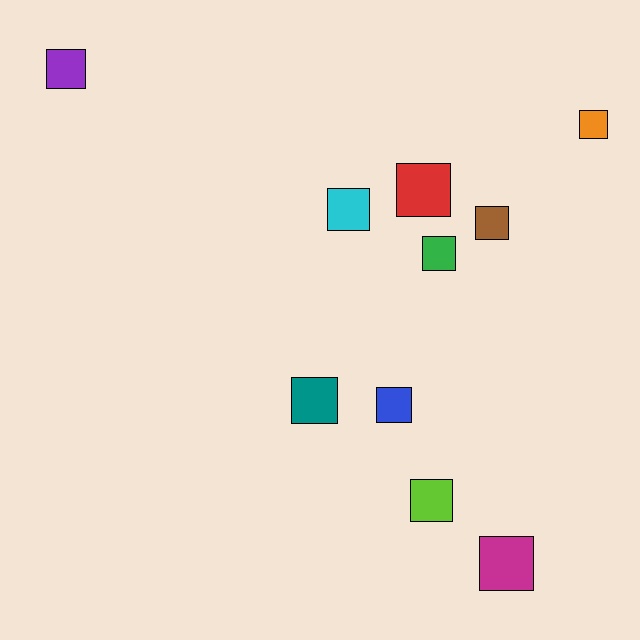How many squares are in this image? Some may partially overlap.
There are 10 squares.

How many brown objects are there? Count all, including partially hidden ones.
There is 1 brown object.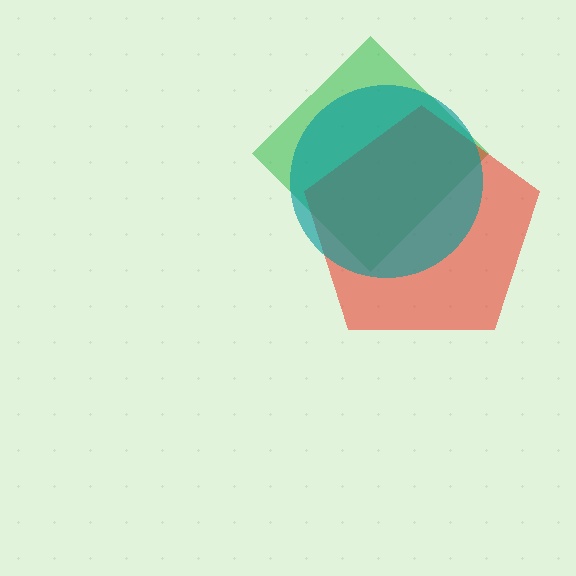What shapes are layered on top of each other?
The layered shapes are: a green diamond, a red pentagon, a teal circle.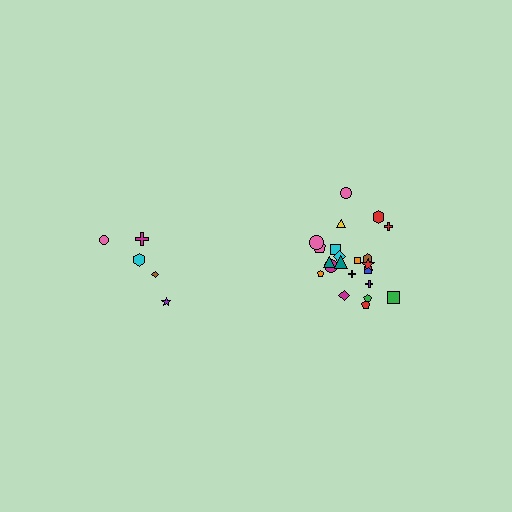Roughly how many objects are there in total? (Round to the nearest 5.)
Roughly 25 objects in total.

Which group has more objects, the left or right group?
The right group.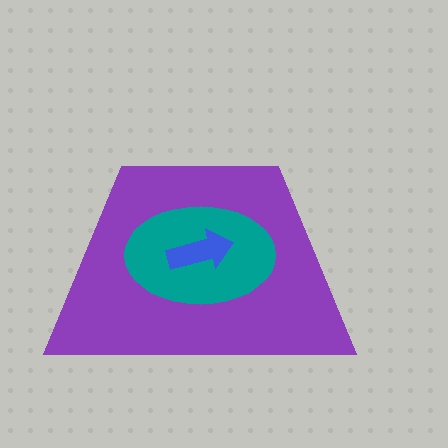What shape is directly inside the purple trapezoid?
The teal ellipse.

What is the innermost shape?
The blue arrow.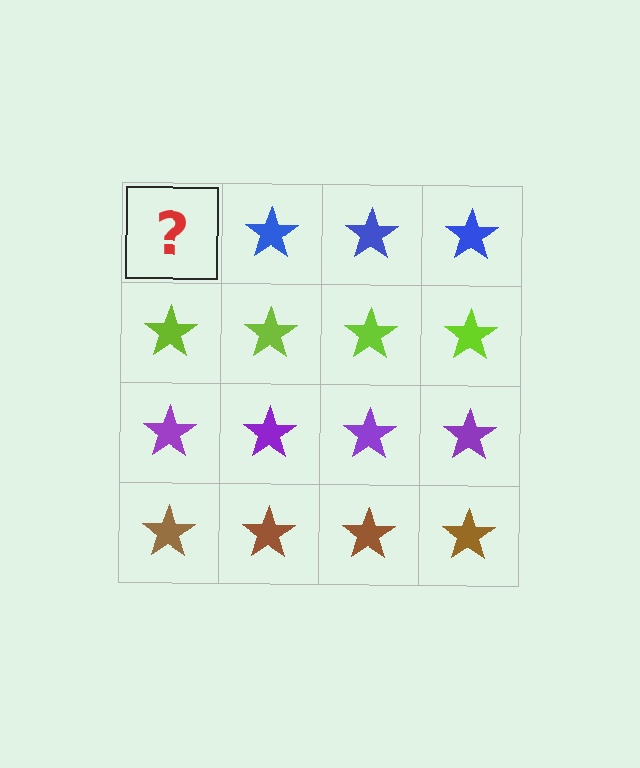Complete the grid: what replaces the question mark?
The question mark should be replaced with a blue star.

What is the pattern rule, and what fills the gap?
The rule is that each row has a consistent color. The gap should be filled with a blue star.